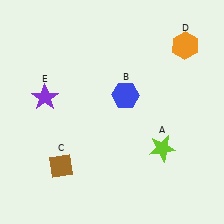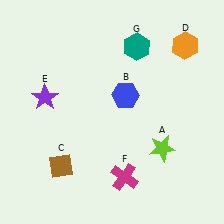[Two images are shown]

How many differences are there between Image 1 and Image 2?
There are 2 differences between the two images.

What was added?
A magenta cross (F), a teal hexagon (G) were added in Image 2.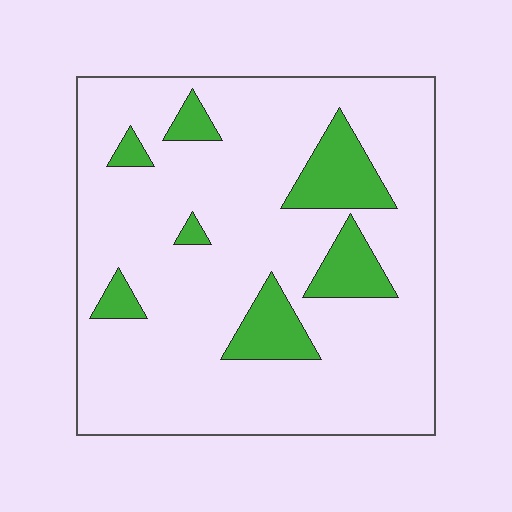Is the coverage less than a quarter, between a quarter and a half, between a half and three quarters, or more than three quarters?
Less than a quarter.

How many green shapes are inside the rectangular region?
7.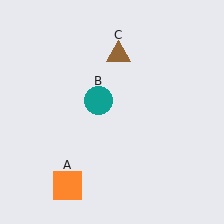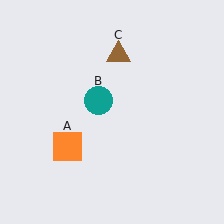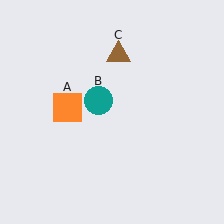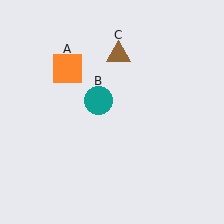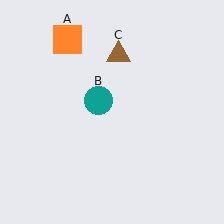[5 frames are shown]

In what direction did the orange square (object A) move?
The orange square (object A) moved up.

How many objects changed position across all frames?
1 object changed position: orange square (object A).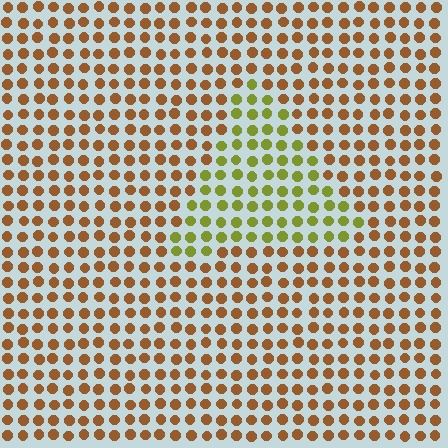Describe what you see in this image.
The image is filled with small brown elements in a uniform arrangement. A triangle-shaped region is visible where the elements are tinted to a slightly different hue, forming a subtle color boundary.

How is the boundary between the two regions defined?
The boundary is defined purely by a slight shift in hue (about 47 degrees). Spacing, size, and orientation are identical on both sides.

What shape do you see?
I see a triangle.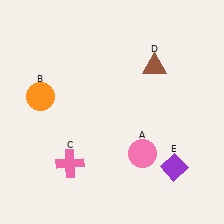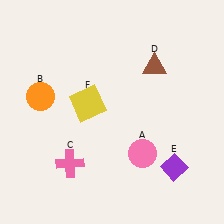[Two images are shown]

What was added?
A yellow square (F) was added in Image 2.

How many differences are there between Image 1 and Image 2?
There is 1 difference between the two images.